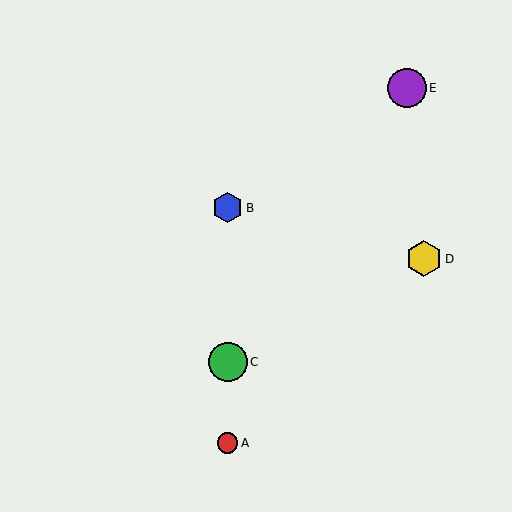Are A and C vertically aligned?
Yes, both are at x≈228.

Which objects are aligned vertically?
Objects A, B, C are aligned vertically.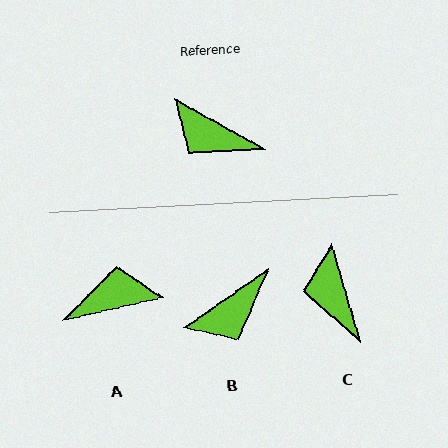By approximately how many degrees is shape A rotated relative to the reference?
Approximately 138 degrees clockwise.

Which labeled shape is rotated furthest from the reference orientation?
A, about 138 degrees away.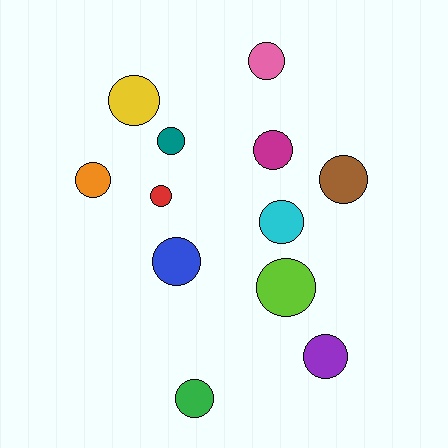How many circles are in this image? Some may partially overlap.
There are 12 circles.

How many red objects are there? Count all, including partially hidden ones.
There is 1 red object.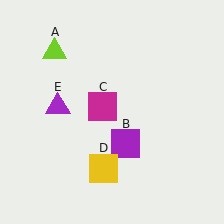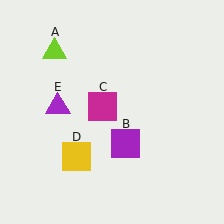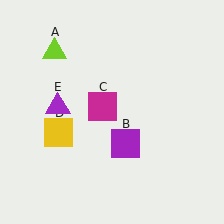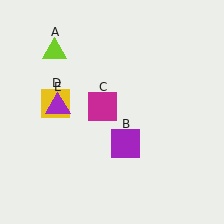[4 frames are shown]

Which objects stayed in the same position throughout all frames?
Lime triangle (object A) and purple square (object B) and magenta square (object C) and purple triangle (object E) remained stationary.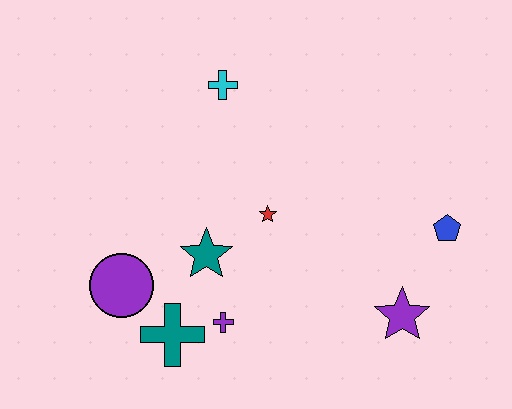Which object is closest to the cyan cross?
The red star is closest to the cyan cross.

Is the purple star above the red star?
No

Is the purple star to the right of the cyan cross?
Yes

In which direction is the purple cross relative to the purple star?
The purple cross is to the left of the purple star.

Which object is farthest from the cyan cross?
The purple star is farthest from the cyan cross.